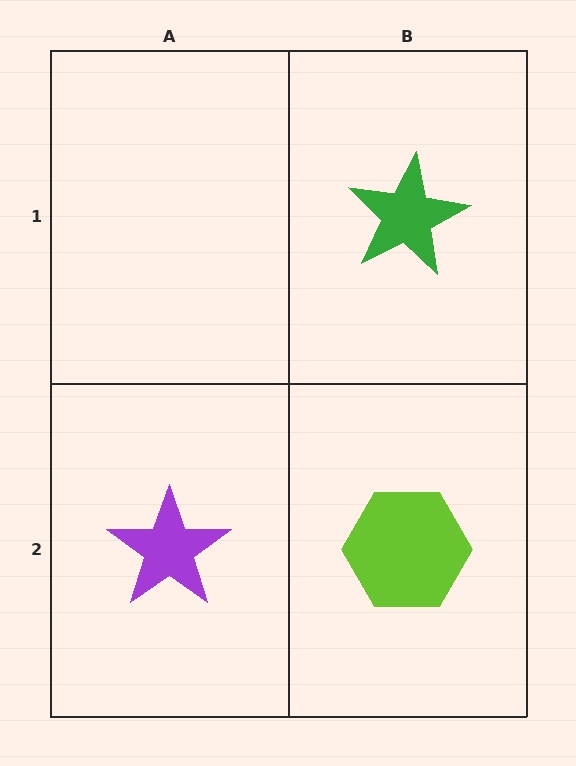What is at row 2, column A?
A purple star.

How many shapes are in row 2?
2 shapes.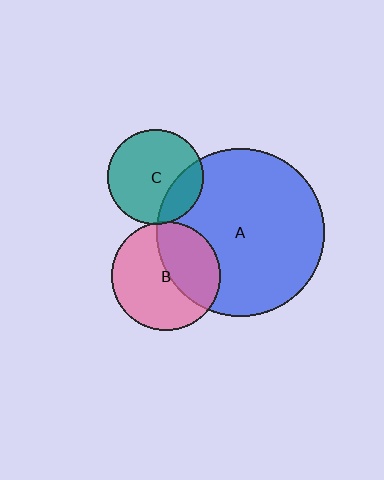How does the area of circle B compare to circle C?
Approximately 1.3 times.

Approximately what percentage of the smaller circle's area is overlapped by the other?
Approximately 40%.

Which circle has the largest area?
Circle A (blue).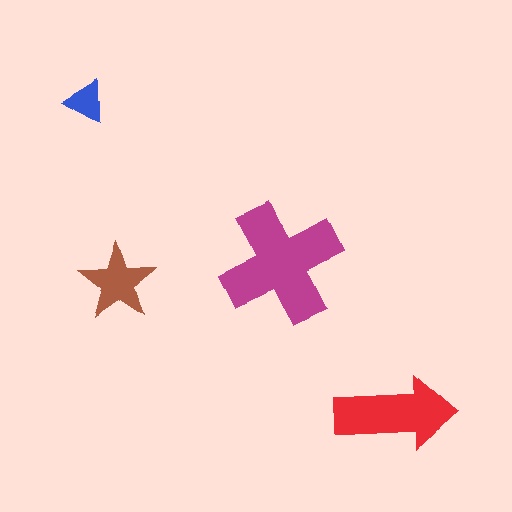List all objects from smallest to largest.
The blue triangle, the brown star, the red arrow, the magenta cross.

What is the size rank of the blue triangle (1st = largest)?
4th.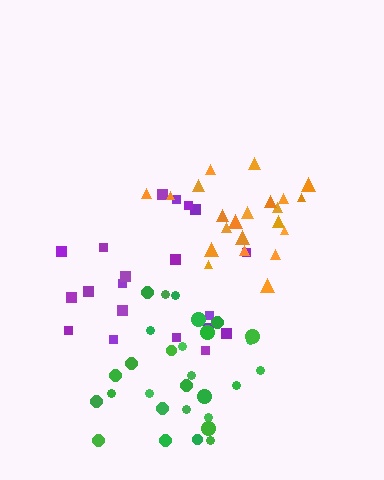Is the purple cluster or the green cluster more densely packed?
Green.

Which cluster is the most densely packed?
Orange.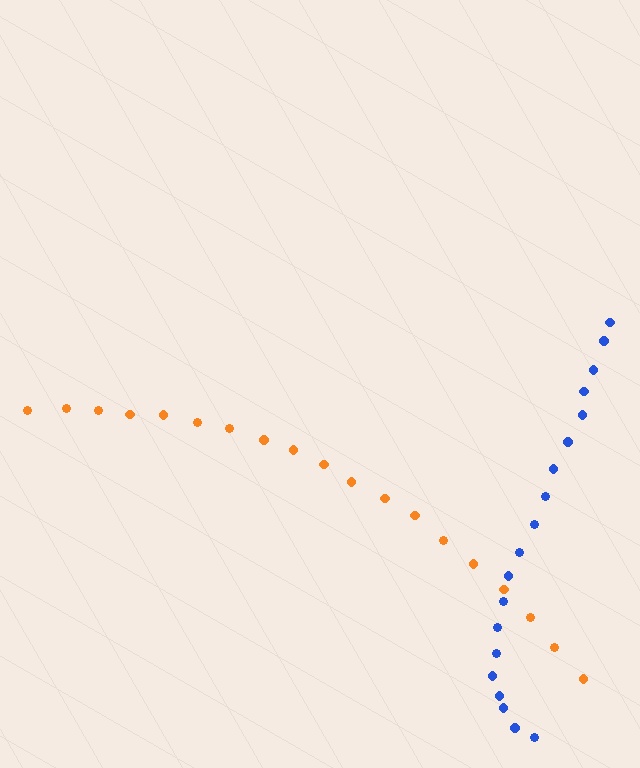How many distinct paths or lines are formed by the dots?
There are 2 distinct paths.